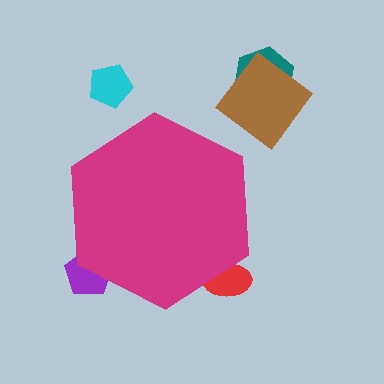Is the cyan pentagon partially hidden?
No, the cyan pentagon is fully visible.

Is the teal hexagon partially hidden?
No, the teal hexagon is fully visible.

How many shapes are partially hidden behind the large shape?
2 shapes are partially hidden.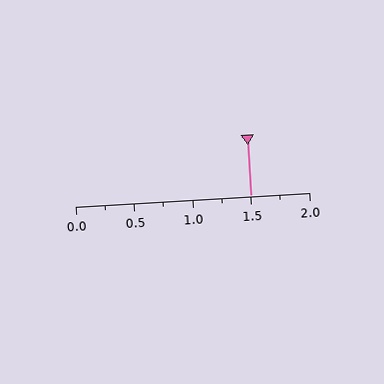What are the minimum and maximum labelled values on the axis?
The axis runs from 0.0 to 2.0.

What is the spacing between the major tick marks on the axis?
The major ticks are spaced 0.5 apart.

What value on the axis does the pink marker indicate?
The marker indicates approximately 1.5.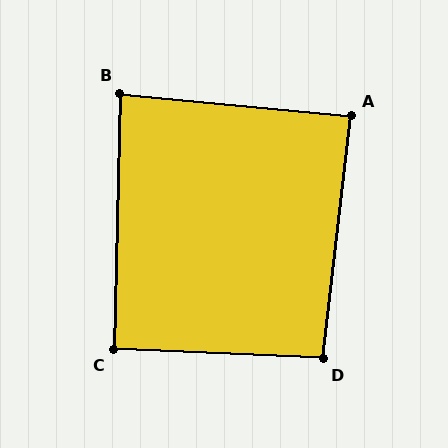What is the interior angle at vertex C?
Approximately 91 degrees (approximately right).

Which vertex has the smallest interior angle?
B, at approximately 86 degrees.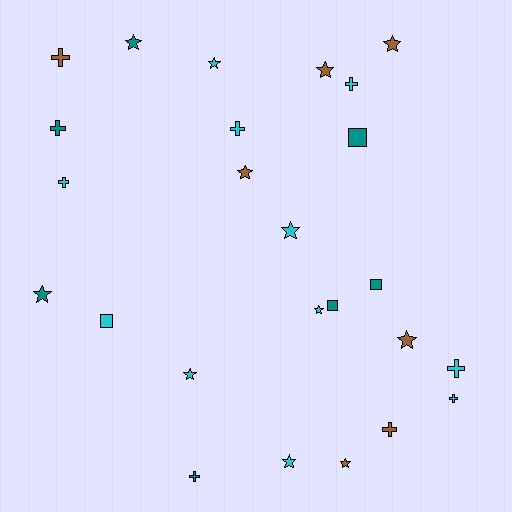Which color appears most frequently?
Cyan, with 11 objects.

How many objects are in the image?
There are 25 objects.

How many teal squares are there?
There are 3 teal squares.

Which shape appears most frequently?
Star, with 12 objects.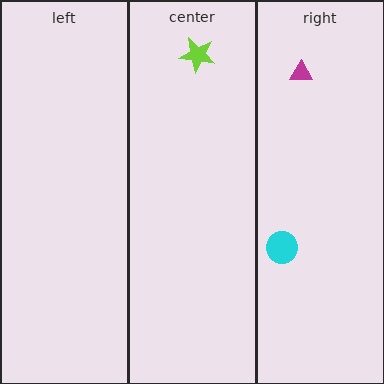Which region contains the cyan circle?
The right region.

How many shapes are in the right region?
2.